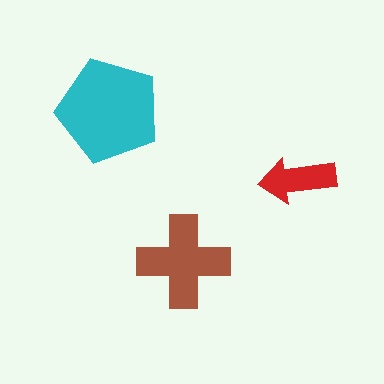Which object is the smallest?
The red arrow.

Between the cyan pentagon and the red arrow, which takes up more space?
The cyan pentagon.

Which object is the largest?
The cyan pentagon.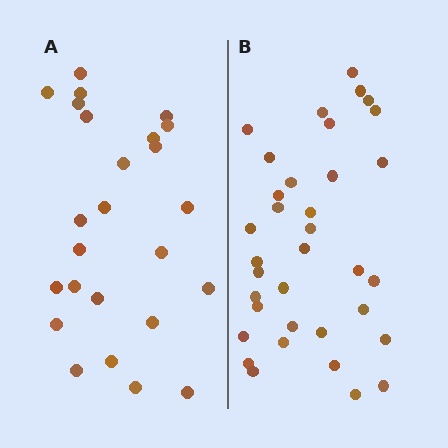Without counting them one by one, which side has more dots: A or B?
Region B (the right region) has more dots.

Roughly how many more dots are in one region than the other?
Region B has roughly 10 or so more dots than region A.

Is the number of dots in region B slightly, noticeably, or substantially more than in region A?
Region B has noticeably more, but not dramatically so. The ratio is roughly 1.4 to 1.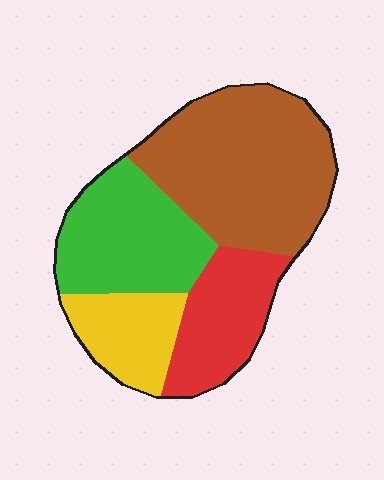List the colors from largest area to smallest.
From largest to smallest: brown, green, red, yellow.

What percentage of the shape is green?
Green covers about 25% of the shape.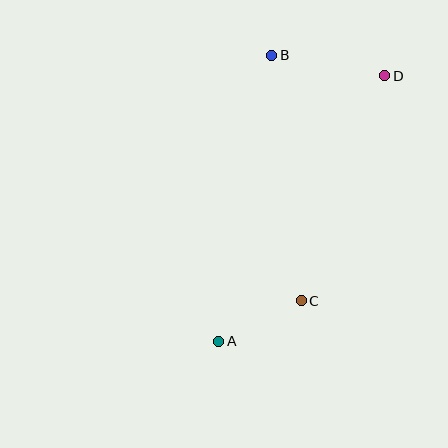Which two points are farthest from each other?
Points A and D are farthest from each other.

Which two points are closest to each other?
Points A and C are closest to each other.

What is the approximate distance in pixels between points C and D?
The distance between C and D is approximately 240 pixels.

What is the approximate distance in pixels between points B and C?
The distance between B and C is approximately 247 pixels.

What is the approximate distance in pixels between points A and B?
The distance between A and B is approximately 291 pixels.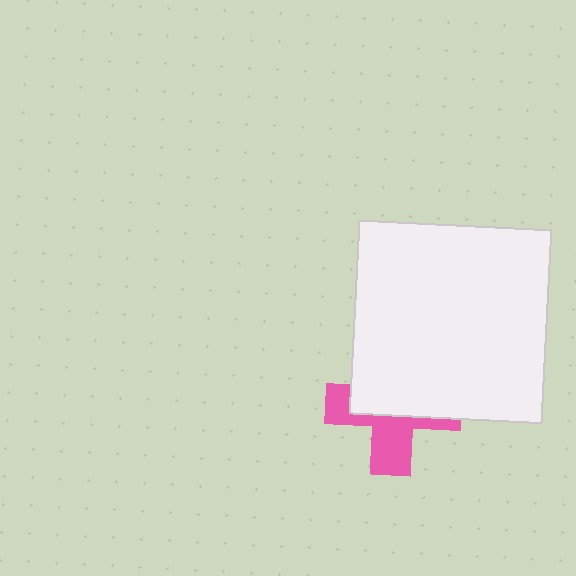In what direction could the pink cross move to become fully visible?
The pink cross could move down. That would shift it out from behind the white rectangle entirely.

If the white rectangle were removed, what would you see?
You would see the complete pink cross.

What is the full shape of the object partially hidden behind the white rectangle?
The partially hidden object is a pink cross.